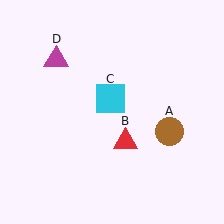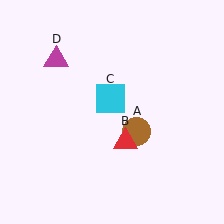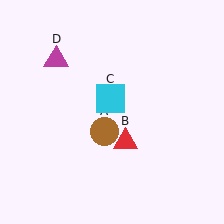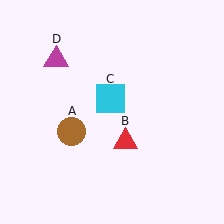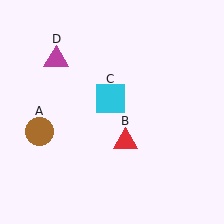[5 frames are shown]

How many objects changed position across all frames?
1 object changed position: brown circle (object A).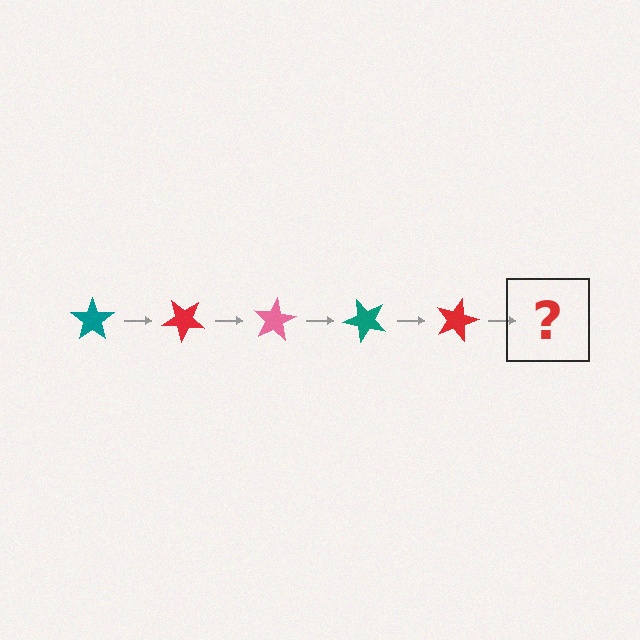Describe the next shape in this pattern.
It should be a pink star, rotated 200 degrees from the start.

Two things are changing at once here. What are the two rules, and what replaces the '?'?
The two rules are that it rotates 40 degrees each step and the color cycles through teal, red, and pink. The '?' should be a pink star, rotated 200 degrees from the start.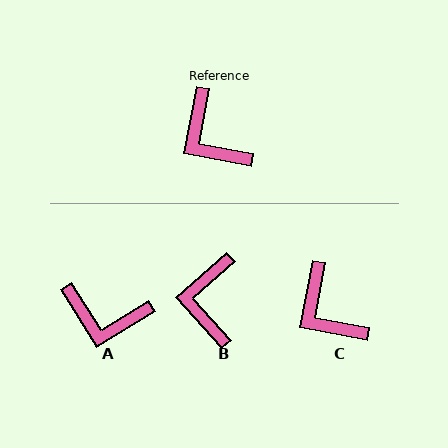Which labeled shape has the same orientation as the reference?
C.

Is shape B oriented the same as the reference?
No, it is off by about 37 degrees.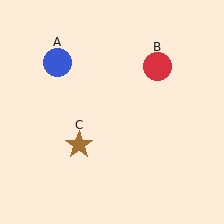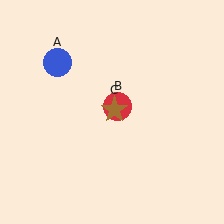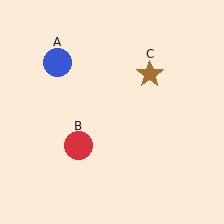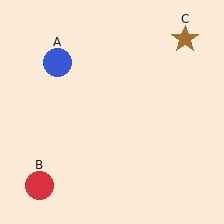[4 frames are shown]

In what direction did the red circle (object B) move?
The red circle (object B) moved down and to the left.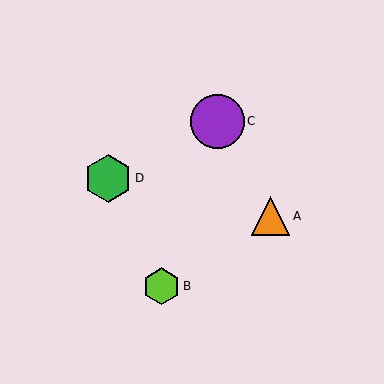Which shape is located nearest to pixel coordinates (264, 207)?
The orange triangle (labeled A) at (271, 216) is nearest to that location.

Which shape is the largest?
The purple circle (labeled C) is the largest.